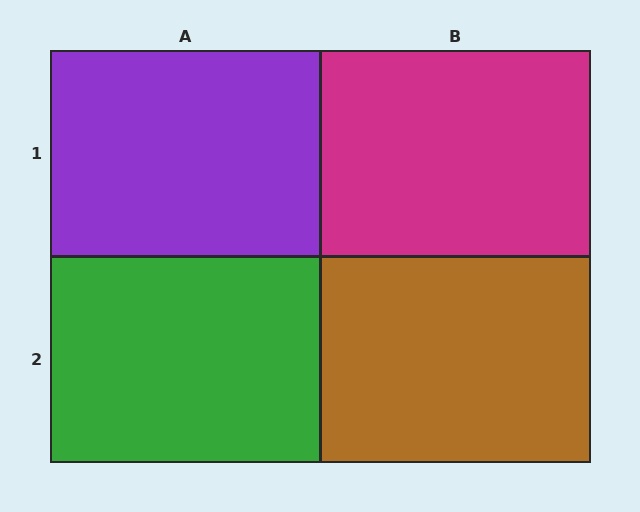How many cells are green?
1 cell is green.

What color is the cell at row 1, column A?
Purple.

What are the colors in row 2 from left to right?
Green, brown.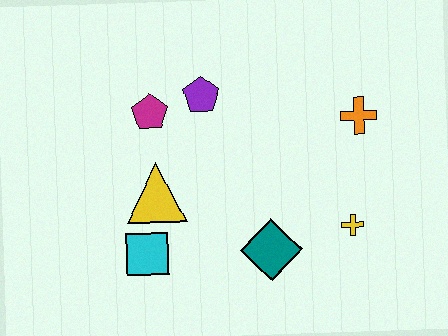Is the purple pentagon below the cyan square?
No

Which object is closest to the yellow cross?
The teal diamond is closest to the yellow cross.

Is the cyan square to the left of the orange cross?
Yes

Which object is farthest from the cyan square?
The orange cross is farthest from the cyan square.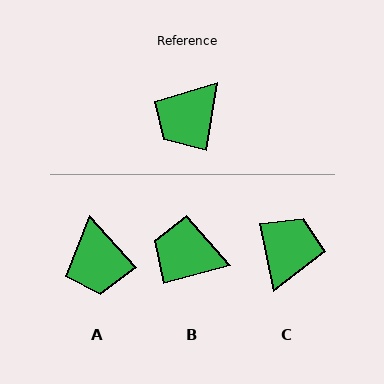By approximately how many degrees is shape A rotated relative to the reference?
Approximately 52 degrees counter-clockwise.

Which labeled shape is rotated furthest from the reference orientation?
C, about 159 degrees away.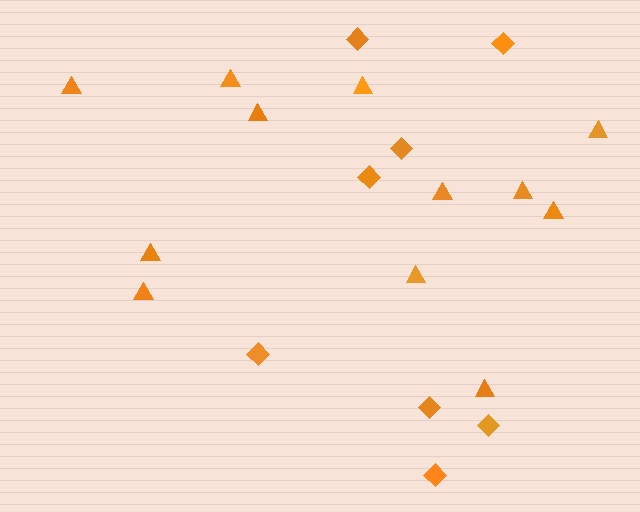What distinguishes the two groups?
There are 2 groups: one group of diamonds (8) and one group of triangles (12).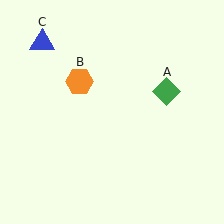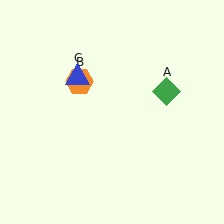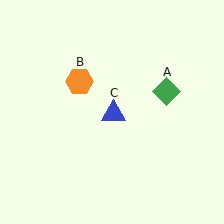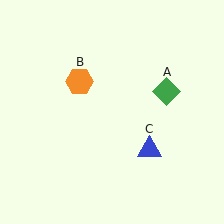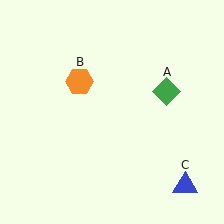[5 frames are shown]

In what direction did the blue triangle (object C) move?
The blue triangle (object C) moved down and to the right.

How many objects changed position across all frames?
1 object changed position: blue triangle (object C).